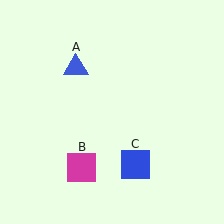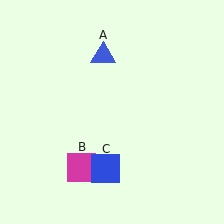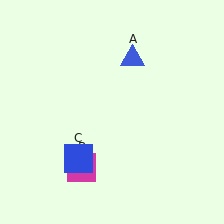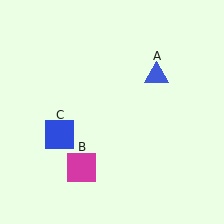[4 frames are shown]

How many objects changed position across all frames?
2 objects changed position: blue triangle (object A), blue square (object C).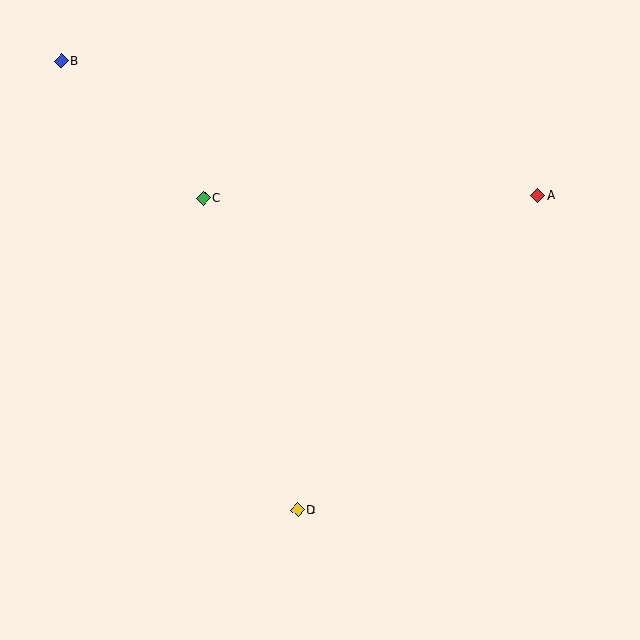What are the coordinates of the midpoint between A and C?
The midpoint between A and C is at (370, 197).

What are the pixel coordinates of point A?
Point A is at (538, 196).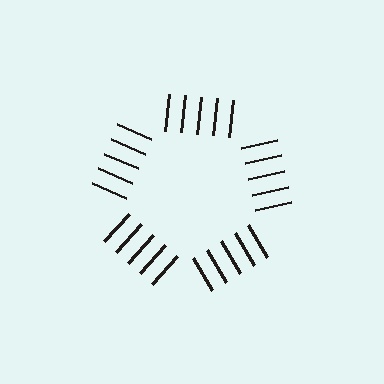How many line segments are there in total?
25 — 5 along each of the 5 edges.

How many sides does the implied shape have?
5 sides — the line-ends trace a pentagon.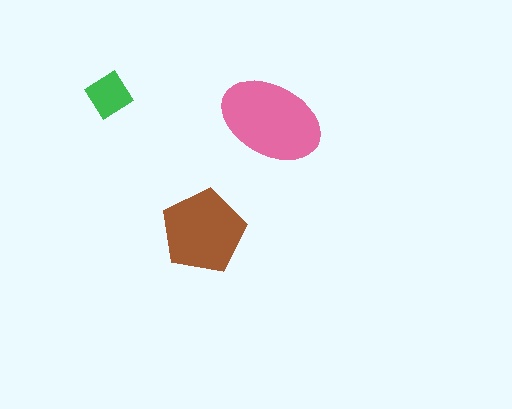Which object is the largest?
The pink ellipse.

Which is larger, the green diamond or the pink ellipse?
The pink ellipse.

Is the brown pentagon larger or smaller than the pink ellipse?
Smaller.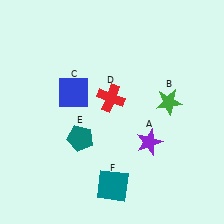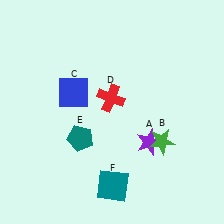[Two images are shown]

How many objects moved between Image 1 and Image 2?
1 object moved between the two images.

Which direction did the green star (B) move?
The green star (B) moved down.